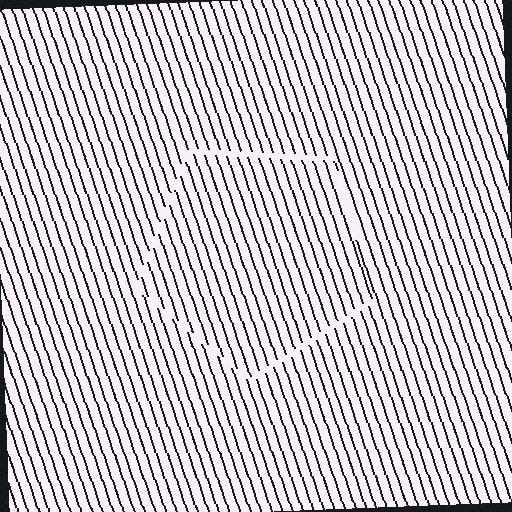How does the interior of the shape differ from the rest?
The interior of the shape contains the same grating, shifted by half a period — the contour is defined by the phase discontinuity where line-ends from the inner and outer gratings abut.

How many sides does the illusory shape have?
5 sides — the line-ends trace a pentagon.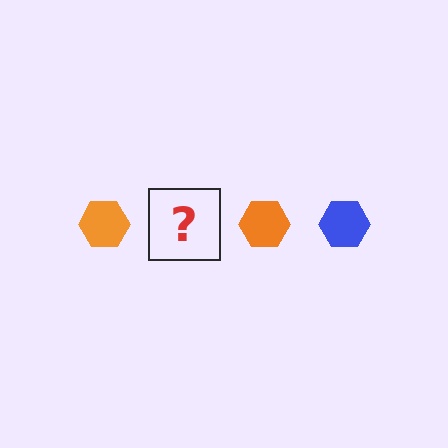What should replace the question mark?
The question mark should be replaced with a blue hexagon.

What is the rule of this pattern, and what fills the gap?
The rule is that the pattern cycles through orange, blue hexagons. The gap should be filled with a blue hexagon.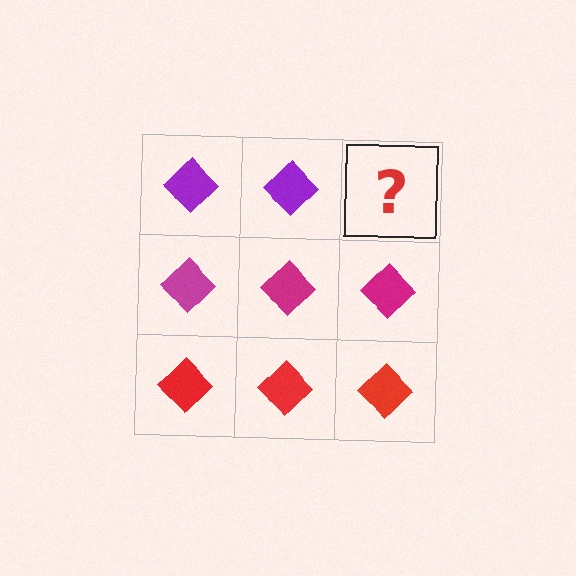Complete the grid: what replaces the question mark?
The question mark should be replaced with a purple diamond.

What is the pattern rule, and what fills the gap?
The rule is that each row has a consistent color. The gap should be filled with a purple diamond.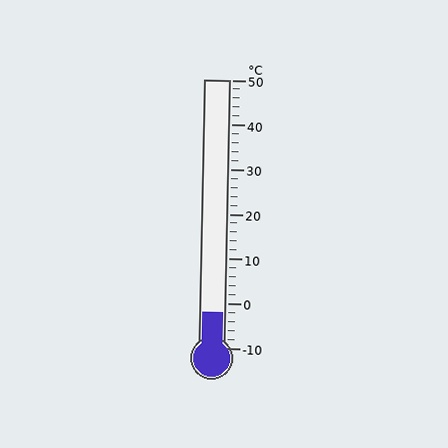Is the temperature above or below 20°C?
The temperature is below 20°C.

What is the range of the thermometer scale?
The thermometer scale ranges from -10°C to 50°C.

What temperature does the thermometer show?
The thermometer shows approximately -2°C.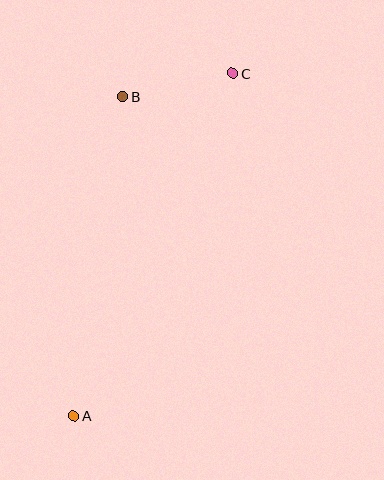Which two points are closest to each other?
Points B and C are closest to each other.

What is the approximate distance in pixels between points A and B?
The distance between A and B is approximately 323 pixels.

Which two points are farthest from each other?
Points A and C are farthest from each other.